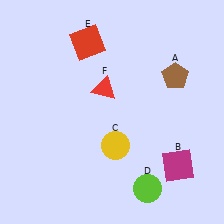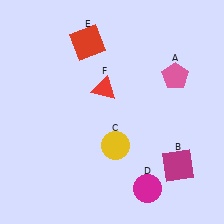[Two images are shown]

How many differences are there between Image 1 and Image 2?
There are 2 differences between the two images.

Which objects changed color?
A changed from brown to pink. D changed from lime to magenta.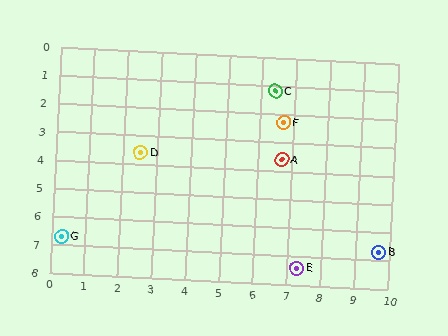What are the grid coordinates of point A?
Point A is at approximately (6.7, 3.6).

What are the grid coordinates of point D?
Point D is at approximately (2.5, 3.6).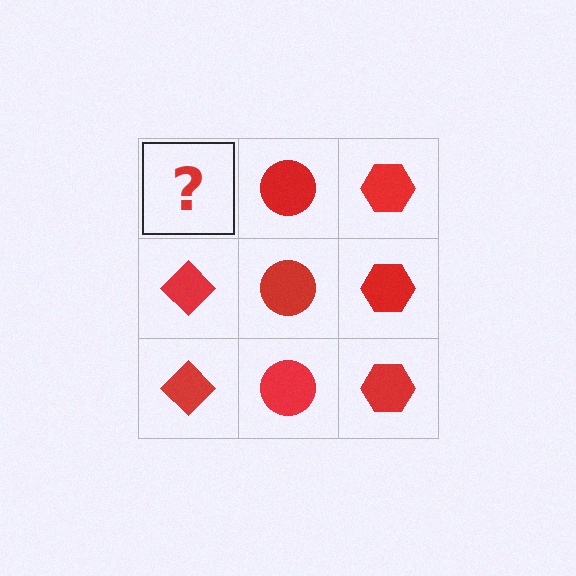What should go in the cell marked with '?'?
The missing cell should contain a red diamond.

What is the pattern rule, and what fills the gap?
The rule is that each column has a consistent shape. The gap should be filled with a red diamond.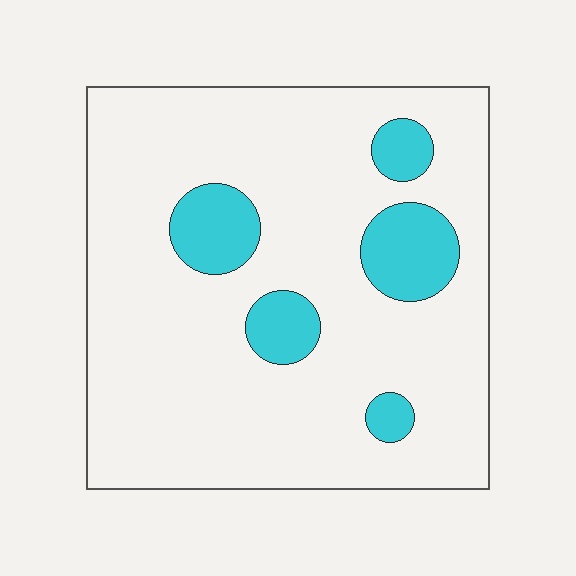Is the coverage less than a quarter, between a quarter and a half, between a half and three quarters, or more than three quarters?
Less than a quarter.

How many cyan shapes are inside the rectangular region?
5.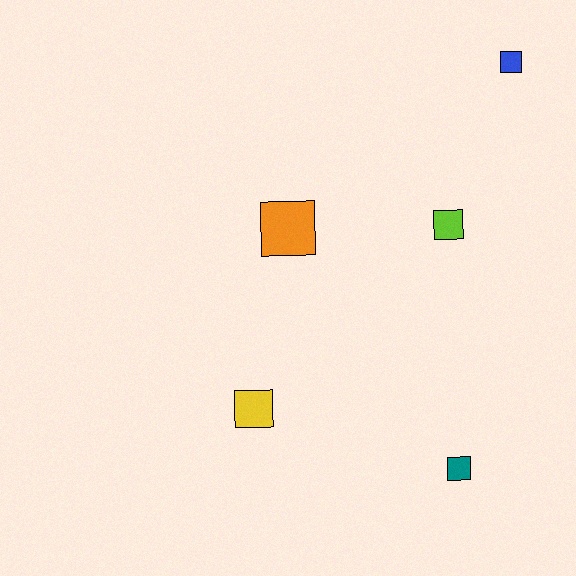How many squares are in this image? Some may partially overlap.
There are 5 squares.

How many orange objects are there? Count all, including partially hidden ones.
There is 1 orange object.